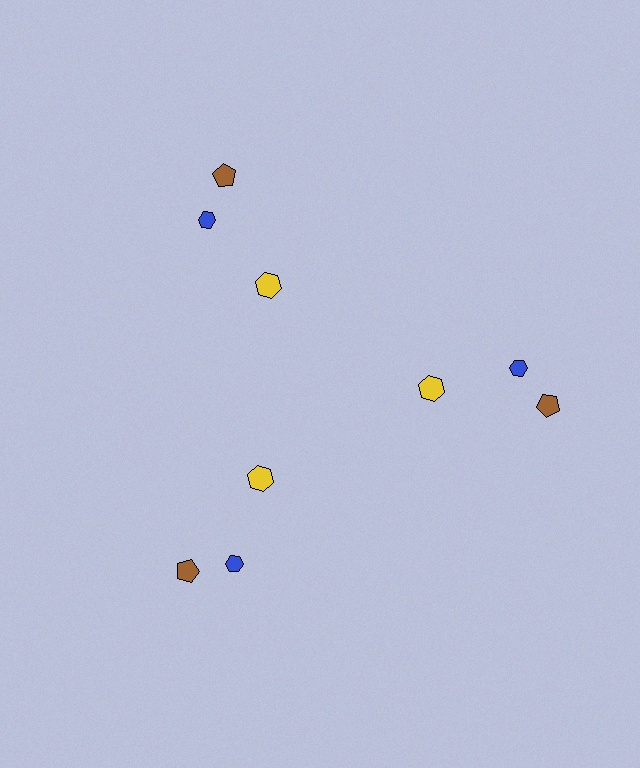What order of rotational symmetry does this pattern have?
This pattern has 3-fold rotational symmetry.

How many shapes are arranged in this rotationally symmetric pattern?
There are 9 shapes, arranged in 3 groups of 3.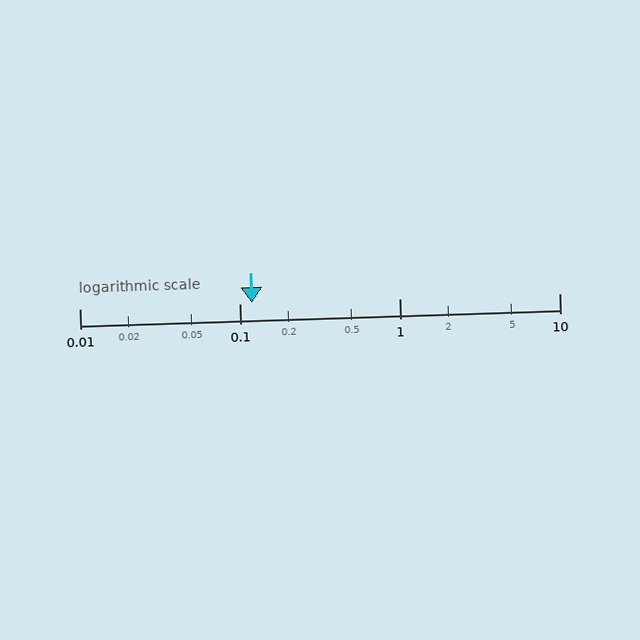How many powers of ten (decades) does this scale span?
The scale spans 3 decades, from 0.01 to 10.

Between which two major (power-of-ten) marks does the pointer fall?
The pointer is between 0.1 and 1.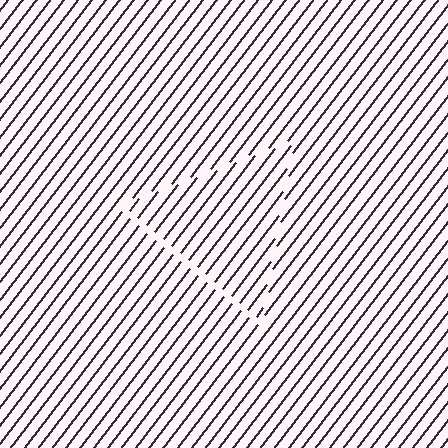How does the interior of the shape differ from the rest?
The interior of the shape contains the same grating, shifted by half a period — the contour is defined by the phase discontinuity where line-ends from the inner and outer gratings abut.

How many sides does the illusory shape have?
3 sides — the line-ends trace a triangle.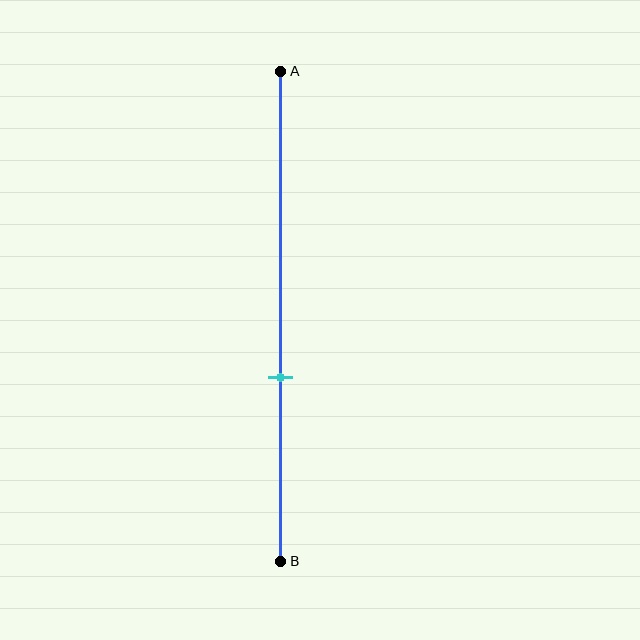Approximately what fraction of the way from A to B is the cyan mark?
The cyan mark is approximately 65% of the way from A to B.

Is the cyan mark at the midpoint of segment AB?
No, the mark is at about 65% from A, not at the 50% midpoint.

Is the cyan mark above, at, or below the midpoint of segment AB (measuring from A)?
The cyan mark is below the midpoint of segment AB.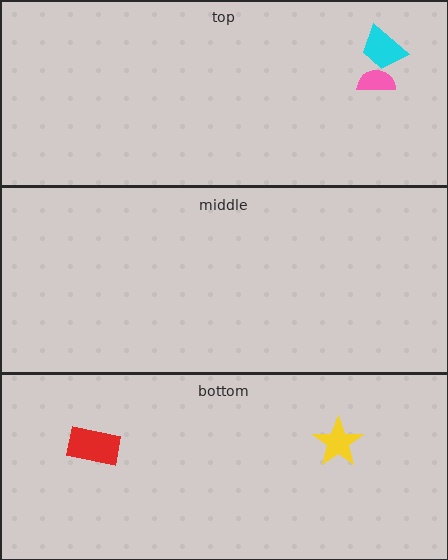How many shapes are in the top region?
2.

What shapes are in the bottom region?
The red rectangle, the yellow star.